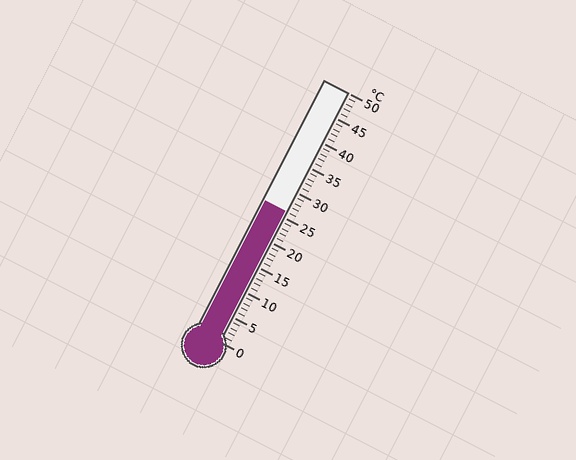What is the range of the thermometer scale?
The thermometer scale ranges from 0°C to 50°C.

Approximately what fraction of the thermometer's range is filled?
The thermometer is filled to approximately 50% of its range.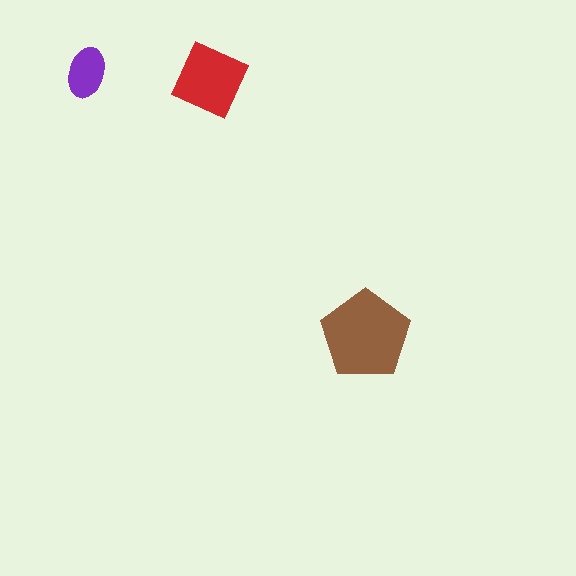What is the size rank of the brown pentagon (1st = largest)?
1st.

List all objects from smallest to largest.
The purple ellipse, the red diamond, the brown pentagon.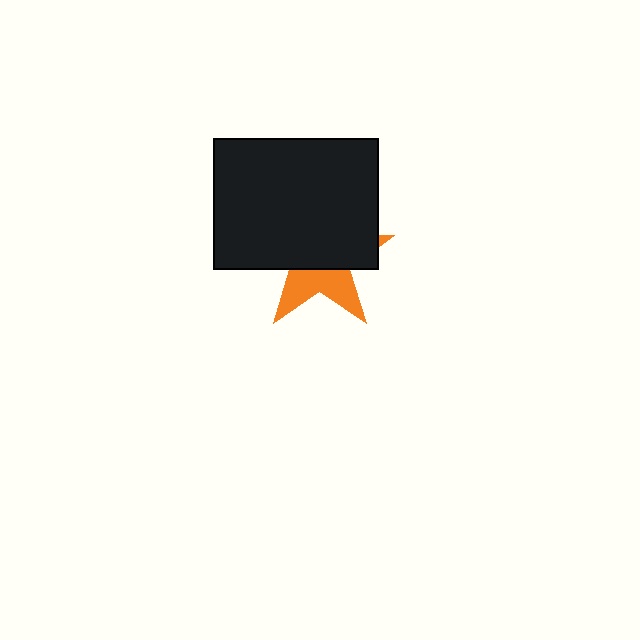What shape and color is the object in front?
The object in front is a black rectangle.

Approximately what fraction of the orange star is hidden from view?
Roughly 62% of the orange star is hidden behind the black rectangle.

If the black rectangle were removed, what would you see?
You would see the complete orange star.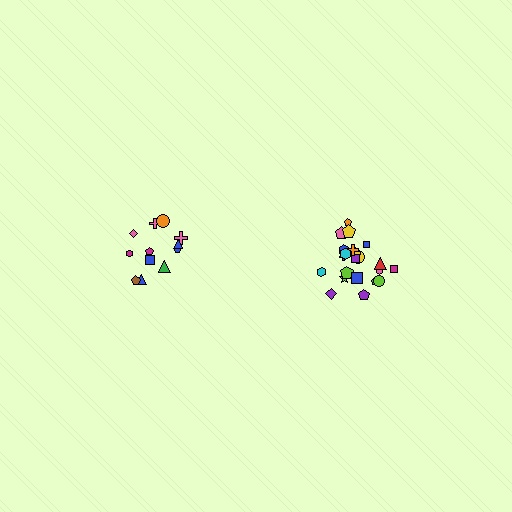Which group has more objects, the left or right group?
The right group.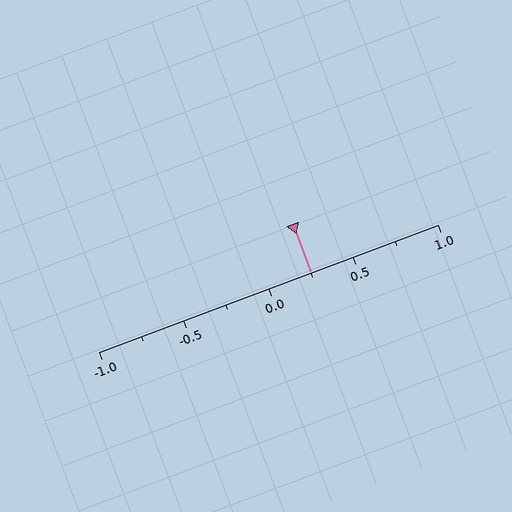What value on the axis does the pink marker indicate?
The marker indicates approximately 0.25.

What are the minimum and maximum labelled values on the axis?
The axis runs from -1.0 to 1.0.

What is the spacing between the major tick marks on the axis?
The major ticks are spaced 0.5 apart.